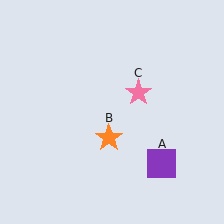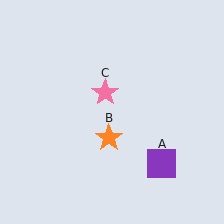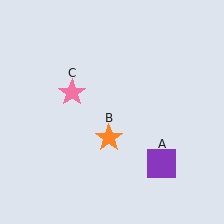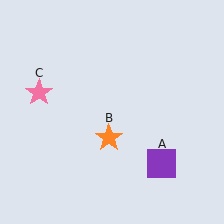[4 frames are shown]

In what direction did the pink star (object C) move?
The pink star (object C) moved left.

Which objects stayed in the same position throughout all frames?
Purple square (object A) and orange star (object B) remained stationary.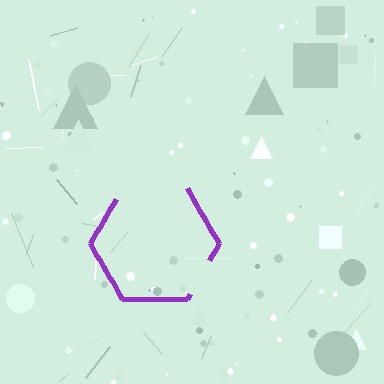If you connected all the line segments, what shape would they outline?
They would outline a hexagon.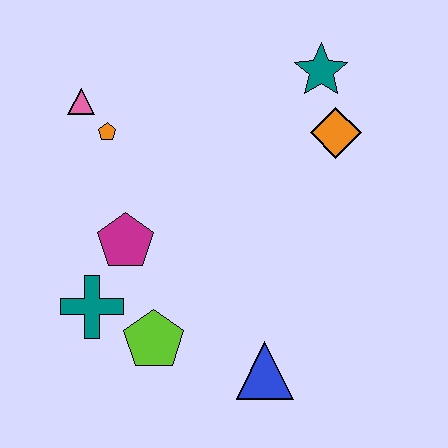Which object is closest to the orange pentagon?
The pink triangle is closest to the orange pentagon.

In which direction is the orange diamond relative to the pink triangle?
The orange diamond is to the right of the pink triangle.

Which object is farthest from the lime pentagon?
The teal star is farthest from the lime pentagon.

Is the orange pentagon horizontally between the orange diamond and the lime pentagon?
No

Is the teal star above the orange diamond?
Yes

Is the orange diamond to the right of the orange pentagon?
Yes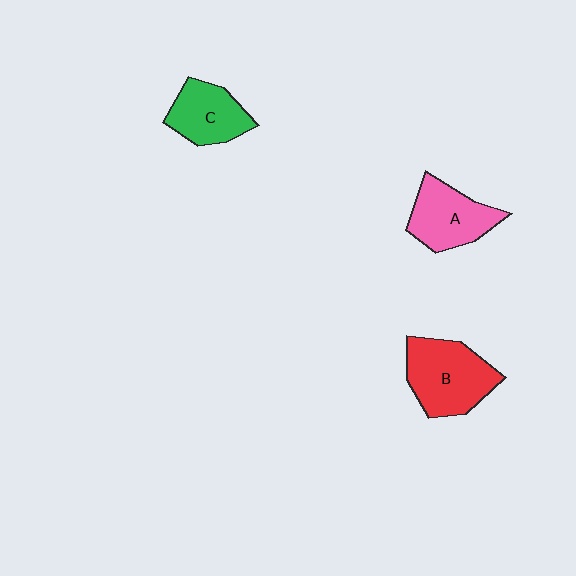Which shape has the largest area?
Shape B (red).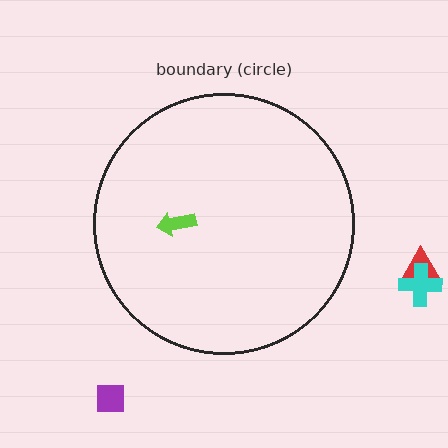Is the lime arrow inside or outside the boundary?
Inside.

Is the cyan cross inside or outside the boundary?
Outside.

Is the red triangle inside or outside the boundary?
Outside.